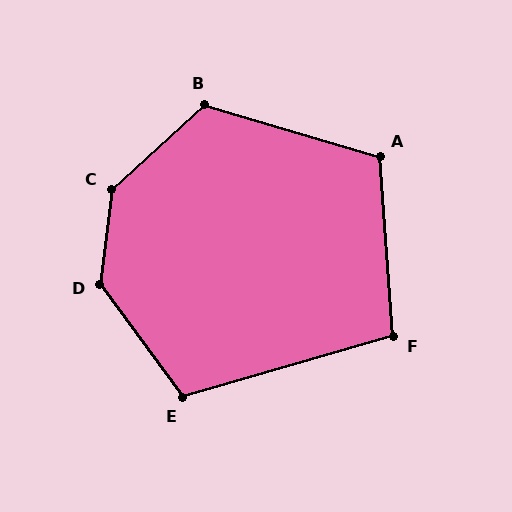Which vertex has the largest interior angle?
C, at approximately 139 degrees.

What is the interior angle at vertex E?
Approximately 110 degrees (obtuse).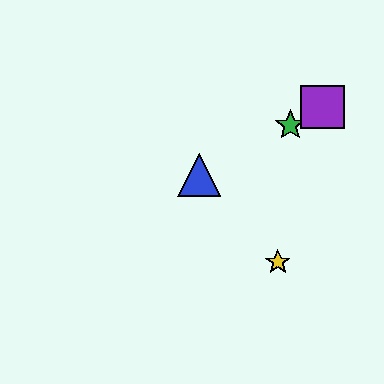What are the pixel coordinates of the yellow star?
The yellow star is at (278, 262).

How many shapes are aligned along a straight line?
4 shapes (the red triangle, the blue triangle, the green star, the purple square) are aligned along a straight line.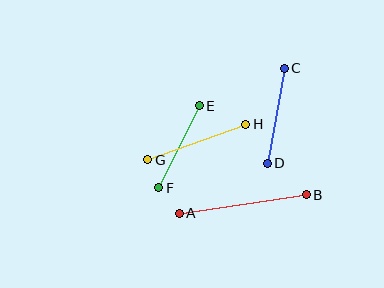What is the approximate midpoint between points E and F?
The midpoint is at approximately (179, 147) pixels.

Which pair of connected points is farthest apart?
Points A and B are farthest apart.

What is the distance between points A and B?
The distance is approximately 129 pixels.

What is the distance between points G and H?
The distance is approximately 104 pixels.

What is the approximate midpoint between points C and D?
The midpoint is at approximately (276, 116) pixels.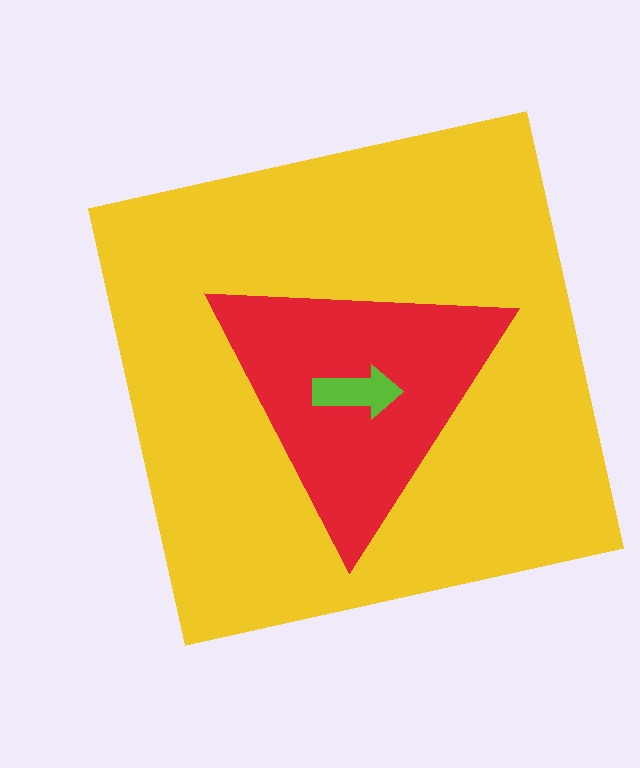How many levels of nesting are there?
3.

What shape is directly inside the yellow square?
The red triangle.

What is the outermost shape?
The yellow square.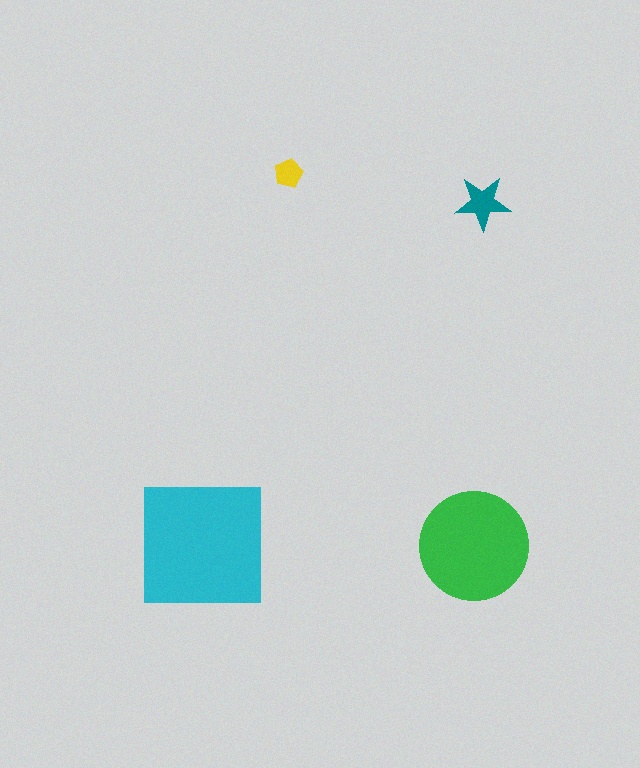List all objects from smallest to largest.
The yellow pentagon, the teal star, the green circle, the cyan square.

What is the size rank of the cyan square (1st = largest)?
1st.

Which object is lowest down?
The green circle is bottommost.